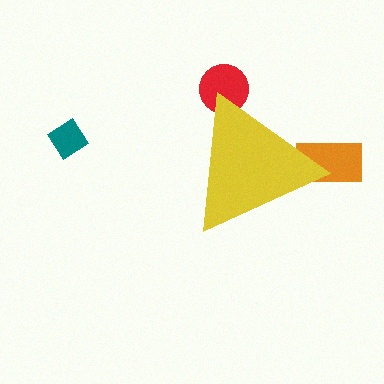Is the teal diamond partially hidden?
No, the teal diamond is fully visible.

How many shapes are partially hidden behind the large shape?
2 shapes are partially hidden.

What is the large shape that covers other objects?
A yellow triangle.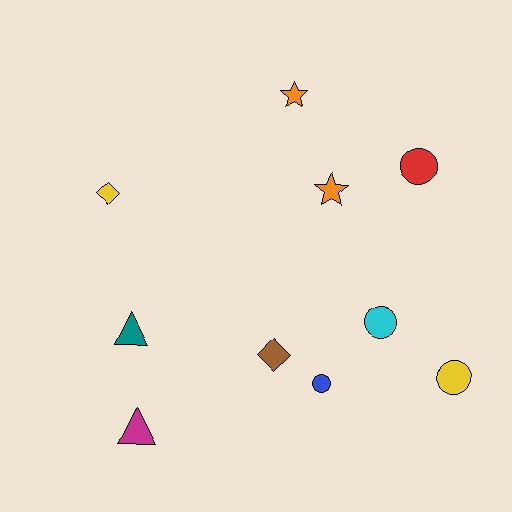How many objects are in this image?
There are 10 objects.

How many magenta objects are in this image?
There is 1 magenta object.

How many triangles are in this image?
There are 2 triangles.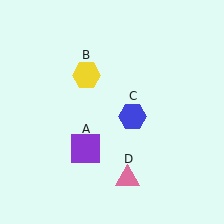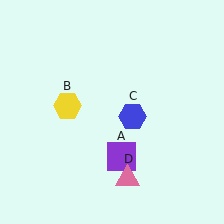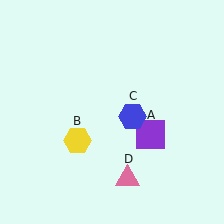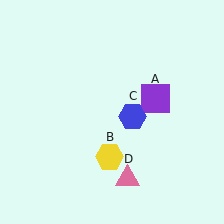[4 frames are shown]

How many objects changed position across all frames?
2 objects changed position: purple square (object A), yellow hexagon (object B).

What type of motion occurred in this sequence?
The purple square (object A), yellow hexagon (object B) rotated counterclockwise around the center of the scene.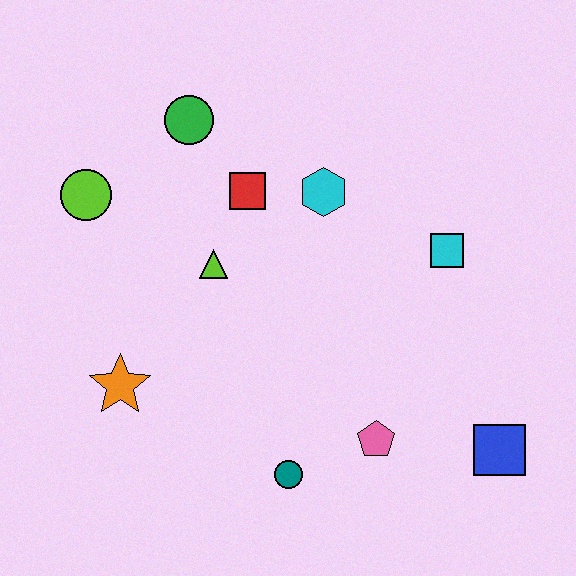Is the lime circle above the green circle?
No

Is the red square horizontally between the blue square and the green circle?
Yes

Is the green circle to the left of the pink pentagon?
Yes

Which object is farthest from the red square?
The blue square is farthest from the red square.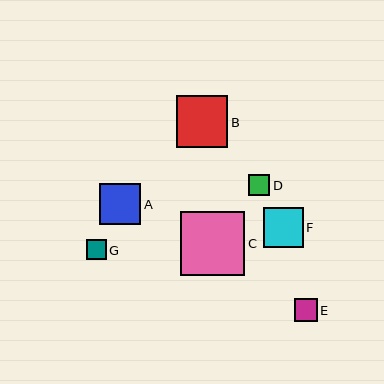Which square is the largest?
Square C is the largest with a size of approximately 64 pixels.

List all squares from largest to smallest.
From largest to smallest: C, B, A, F, E, D, G.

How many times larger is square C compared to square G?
Square C is approximately 3.2 times the size of square G.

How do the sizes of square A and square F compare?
Square A and square F are approximately the same size.